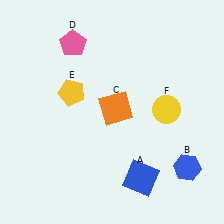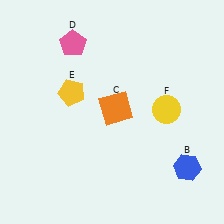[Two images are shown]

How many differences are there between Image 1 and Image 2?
There is 1 difference between the two images.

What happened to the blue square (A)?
The blue square (A) was removed in Image 2. It was in the bottom-right area of Image 1.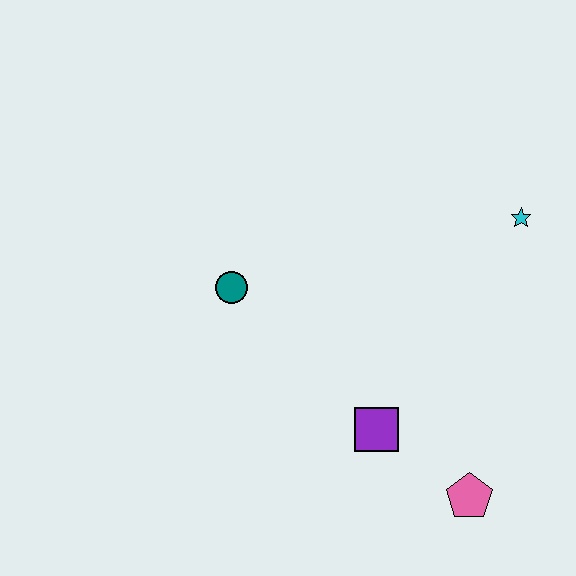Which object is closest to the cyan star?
The purple square is closest to the cyan star.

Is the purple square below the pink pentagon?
No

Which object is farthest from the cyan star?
The teal circle is farthest from the cyan star.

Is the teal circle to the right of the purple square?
No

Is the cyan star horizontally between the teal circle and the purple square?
No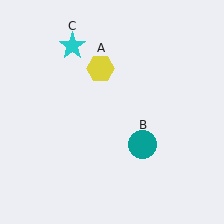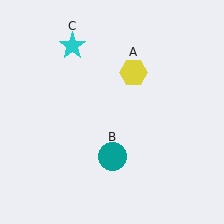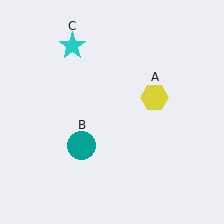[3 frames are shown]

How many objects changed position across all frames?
2 objects changed position: yellow hexagon (object A), teal circle (object B).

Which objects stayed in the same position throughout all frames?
Cyan star (object C) remained stationary.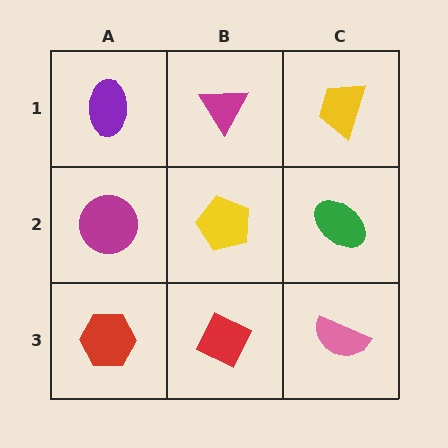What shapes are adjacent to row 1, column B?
A yellow pentagon (row 2, column B), a purple ellipse (row 1, column A), a yellow trapezoid (row 1, column C).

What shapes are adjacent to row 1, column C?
A green ellipse (row 2, column C), a magenta triangle (row 1, column B).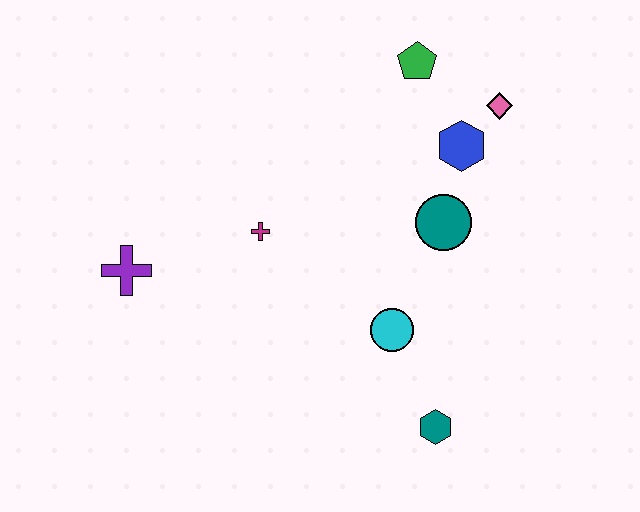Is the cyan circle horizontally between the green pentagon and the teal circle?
No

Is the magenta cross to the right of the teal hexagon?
No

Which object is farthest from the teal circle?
The purple cross is farthest from the teal circle.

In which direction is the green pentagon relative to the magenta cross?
The green pentagon is above the magenta cross.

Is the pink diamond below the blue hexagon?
No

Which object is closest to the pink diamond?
The blue hexagon is closest to the pink diamond.